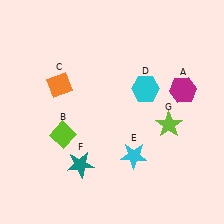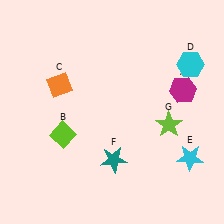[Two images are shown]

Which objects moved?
The objects that moved are: the cyan hexagon (D), the cyan star (E), the teal star (F).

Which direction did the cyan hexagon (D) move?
The cyan hexagon (D) moved right.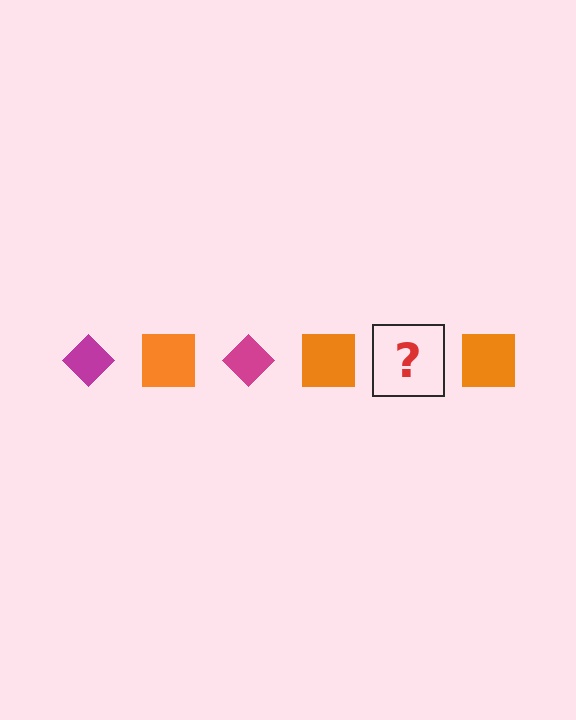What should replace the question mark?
The question mark should be replaced with a magenta diamond.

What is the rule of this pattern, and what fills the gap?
The rule is that the pattern alternates between magenta diamond and orange square. The gap should be filled with a magenta diamond.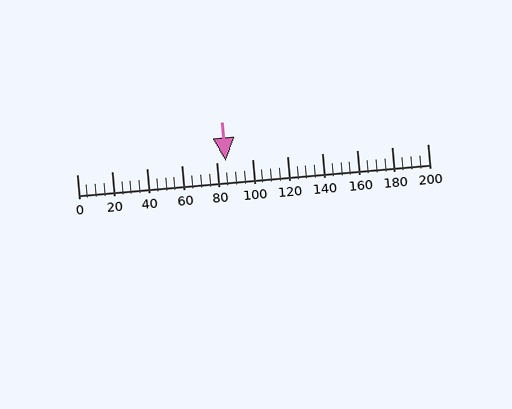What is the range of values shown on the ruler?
The ruler shows values from 0 to 200.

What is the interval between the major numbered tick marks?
The major tick marks are spaced 20 units apart.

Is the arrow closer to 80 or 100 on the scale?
The arrow is closer to 80.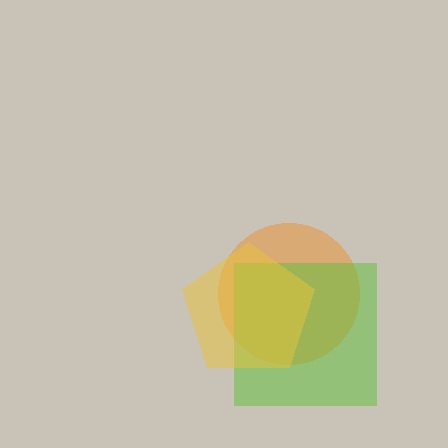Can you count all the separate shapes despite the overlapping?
Yes, there are 3 separate shapes.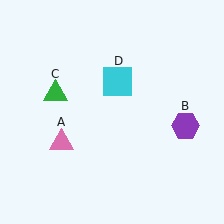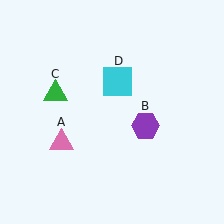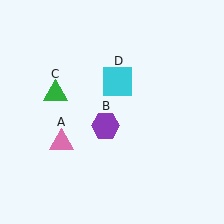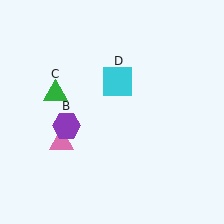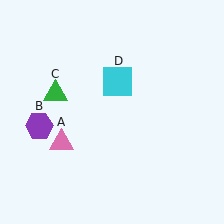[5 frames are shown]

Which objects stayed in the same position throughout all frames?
Pink triangle (object A) and green triangle (object C) and cyan square (object D) remained stationary.